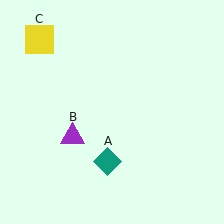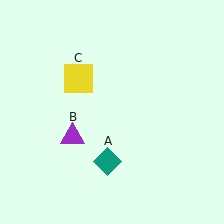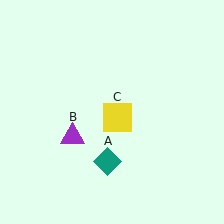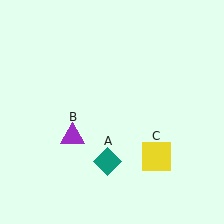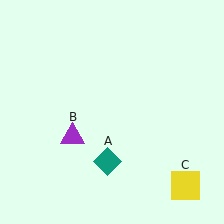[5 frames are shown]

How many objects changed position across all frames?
1 object changed position: yellow square (object C).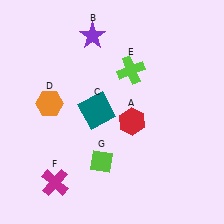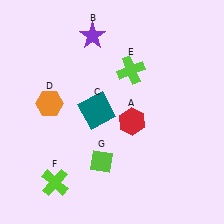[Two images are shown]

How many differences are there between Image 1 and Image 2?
There is 1 difference between the two images.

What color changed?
The cross (F) changed from magenta in Image 1 to lime in Image 2.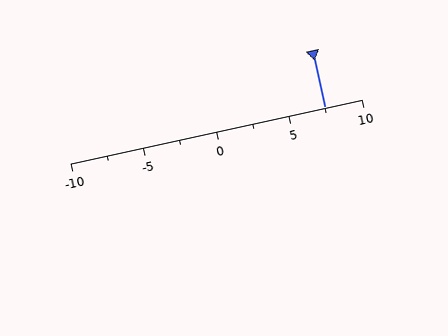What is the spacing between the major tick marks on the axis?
The major ticks are spaced 5 apart.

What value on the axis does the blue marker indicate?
The marker indicates approximately 7.5.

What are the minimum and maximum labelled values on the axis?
The axis runs from -10 to 10.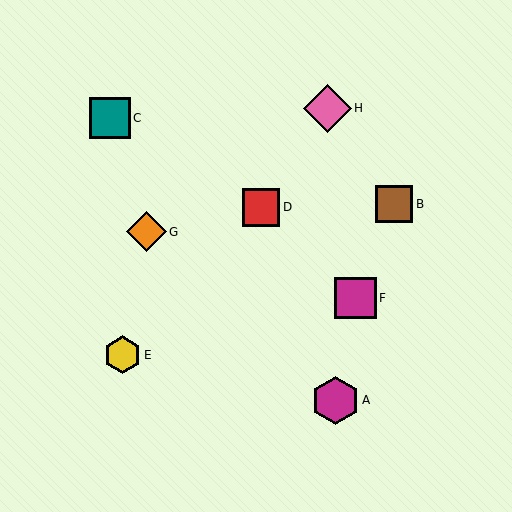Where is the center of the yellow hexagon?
The center of the yellow hexagon is at (122, 355).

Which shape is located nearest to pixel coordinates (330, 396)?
The magenta hexagon (labeled A) at (335, 400) is nearest to that location.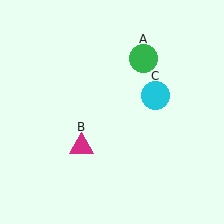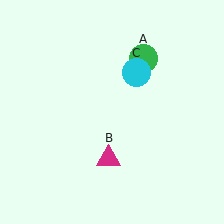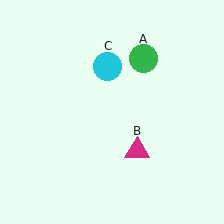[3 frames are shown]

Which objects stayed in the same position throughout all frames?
Green circle (object A) remained stationary.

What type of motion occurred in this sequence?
The magenta triangle (object B), cyan circle (object C) rotated counterclockwise around the center of the scene.